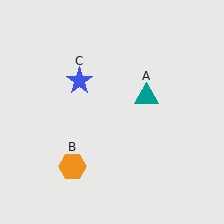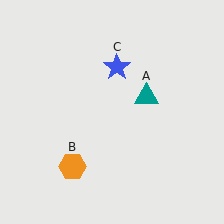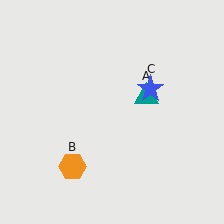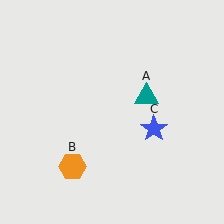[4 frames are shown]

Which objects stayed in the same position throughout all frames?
Teal triangle (object A) and orange hexagon (object B) remained stationary.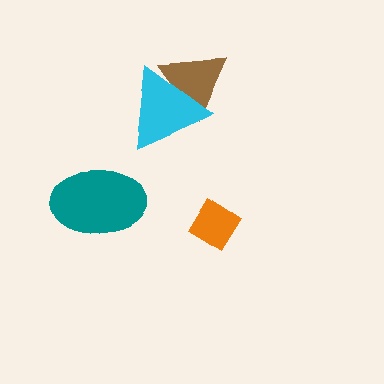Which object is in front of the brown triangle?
The cyan triangle is in front of the brown triangle.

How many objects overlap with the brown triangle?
1 object overlaps with the brown triangle.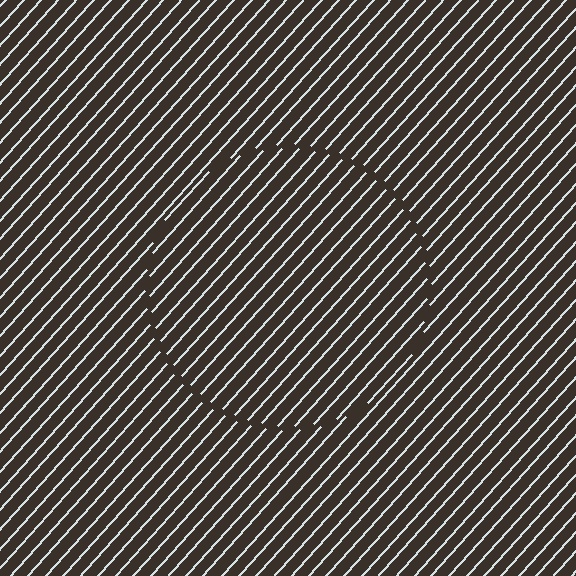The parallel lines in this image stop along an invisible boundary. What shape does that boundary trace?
An illusory circle. The interior of the shape contains the same grating, shifted by half a period — the contour is defined by the phase discontinuity where line-ends from the inner and outer gratings abut.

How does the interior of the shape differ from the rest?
The interior of the shape contains the same grating, shifted by half a period — the contour is defined by the phase discontinuity where line-ends from the inner and outer gratings abut.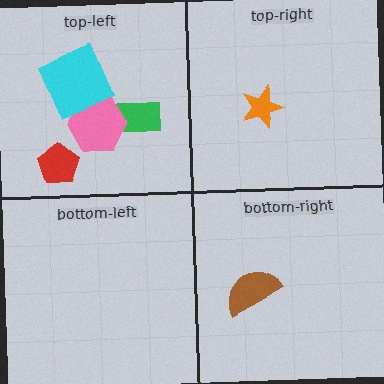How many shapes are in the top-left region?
4.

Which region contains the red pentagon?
The top-left region.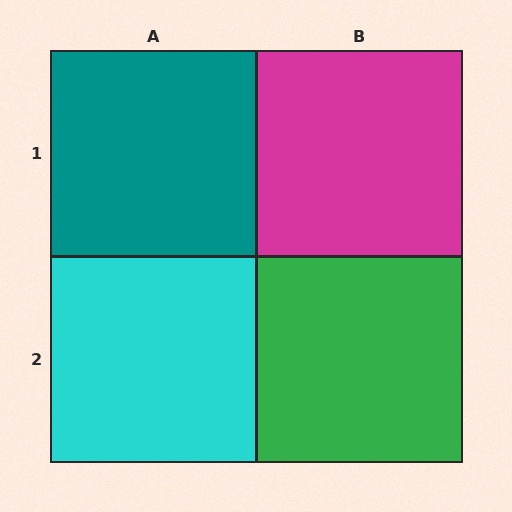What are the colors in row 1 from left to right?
Teal, magenta.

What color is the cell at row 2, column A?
Cyan.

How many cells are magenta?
1 cell is magenta.